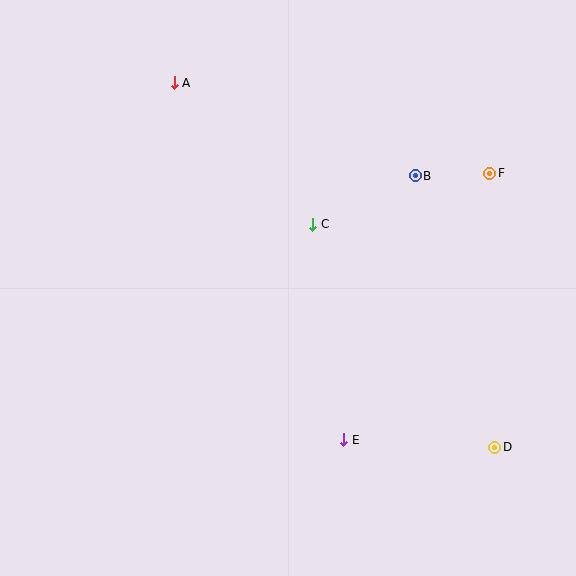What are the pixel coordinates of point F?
Point F is at (490, 173).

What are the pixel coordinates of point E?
Point E is at (344, 440).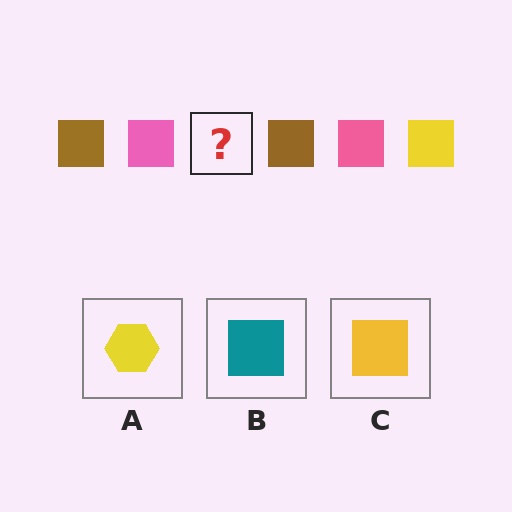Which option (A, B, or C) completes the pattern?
C.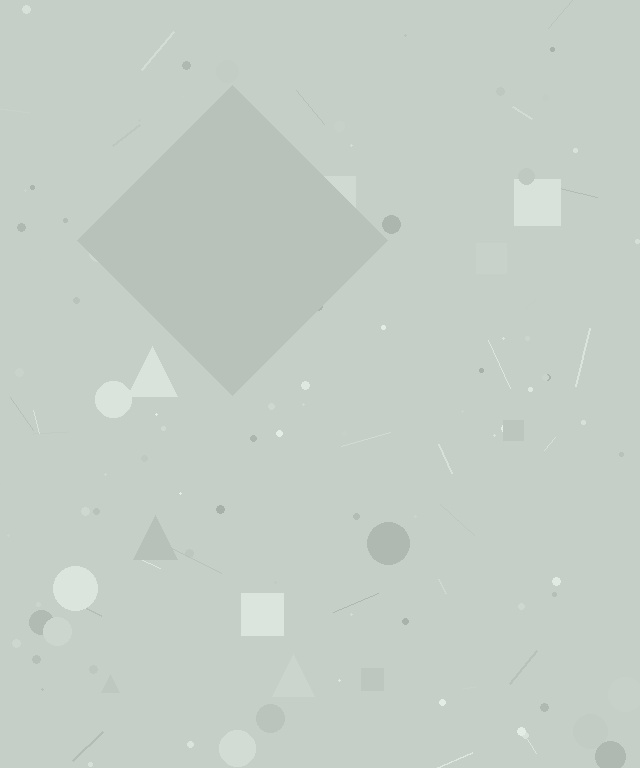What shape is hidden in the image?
A diamond is hidden in the image.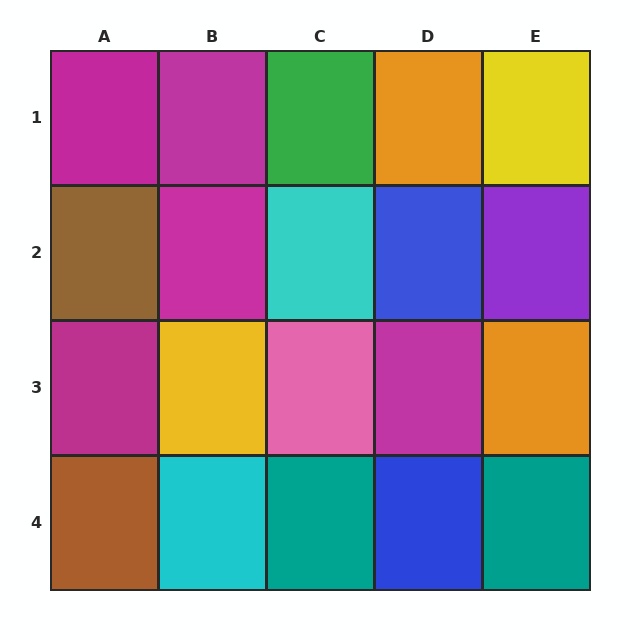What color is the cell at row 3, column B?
Yellow.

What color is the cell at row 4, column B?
Cyan.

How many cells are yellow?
2 cells are yellow.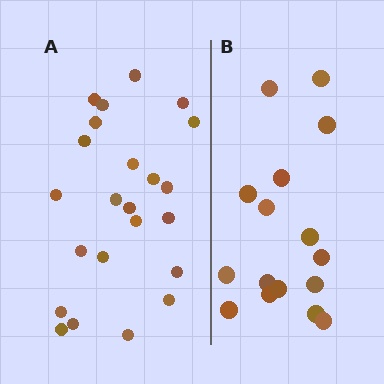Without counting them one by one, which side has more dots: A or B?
Region A (the left region) has more dots.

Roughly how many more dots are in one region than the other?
Region A has roughly 8 or so more dots than region B.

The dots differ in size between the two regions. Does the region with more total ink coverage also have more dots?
No. Region B has more total ink coverage because its dots are larger, but region A actually contains more individual dots. Total area can be misleading — the number of items is what matters here.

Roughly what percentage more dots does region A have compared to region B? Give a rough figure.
About 45% more.